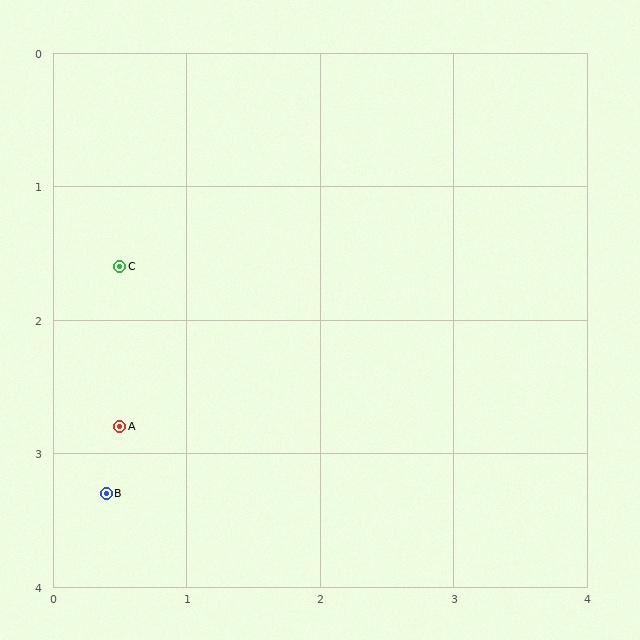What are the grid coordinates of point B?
Point B is at approximately (0.4, 3.3).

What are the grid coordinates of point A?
Point A is at approximately (0.5, 2.8).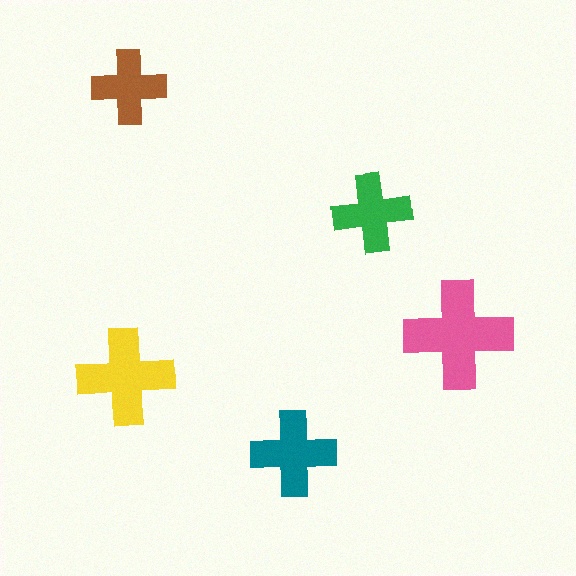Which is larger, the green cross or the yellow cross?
The yellow one.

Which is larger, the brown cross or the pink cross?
The pink one.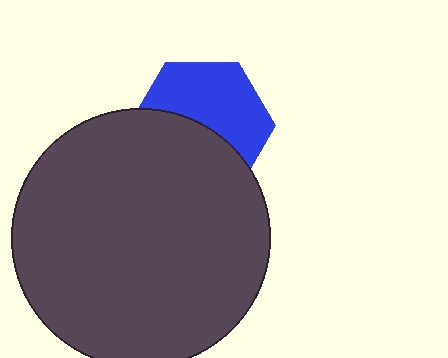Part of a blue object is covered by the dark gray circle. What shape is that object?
It is a hexagon.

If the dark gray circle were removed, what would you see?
You would see the complete blue hexagon.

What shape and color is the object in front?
The object in front is a dark gray circle.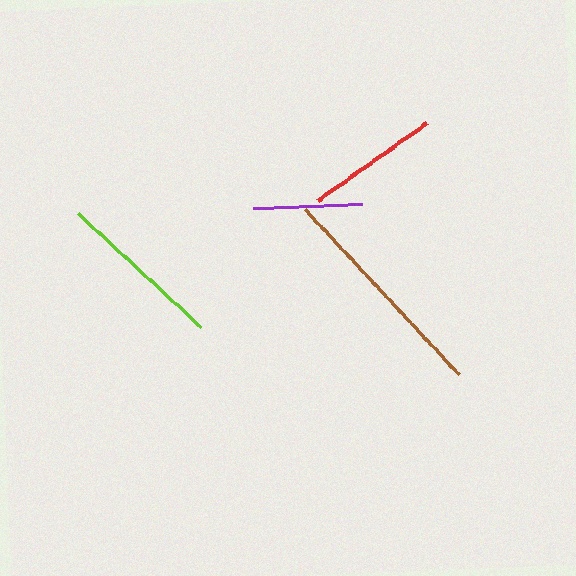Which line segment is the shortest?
The purple line is the shortest at approximately 109 pixels.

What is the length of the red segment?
The red segment is approximately 133 pixels long.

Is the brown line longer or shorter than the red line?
The brown line is longer than the red line.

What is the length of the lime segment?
The lime segment is approximately 167 pixels long.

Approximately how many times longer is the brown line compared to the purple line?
The brown line is approximately 2.1 times the length of the purple line.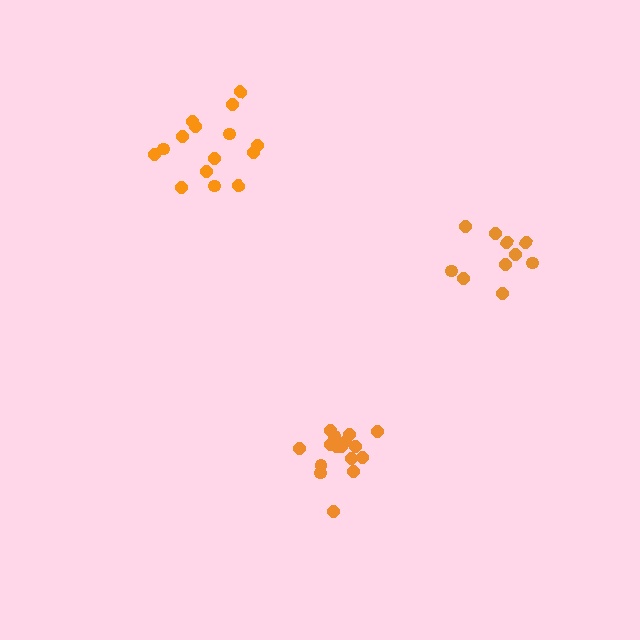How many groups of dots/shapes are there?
There are 3 groups.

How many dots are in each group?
Group 1: 15 dots, Group 2: 16 dots, Group 3: 10 dots (41 total).